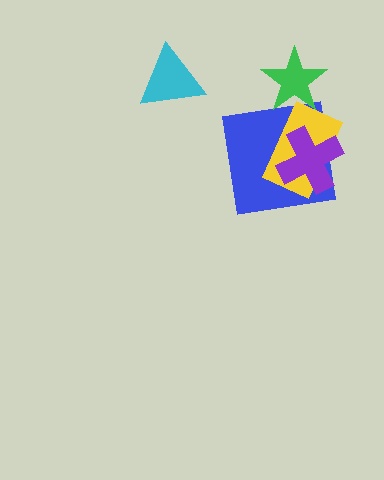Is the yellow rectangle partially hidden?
Yes, it is partially covered by another shape.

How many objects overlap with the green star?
0 objects overlap with the green star.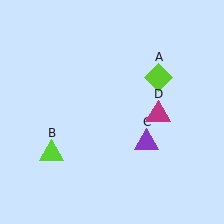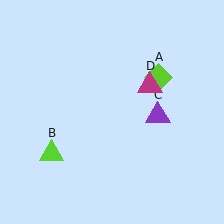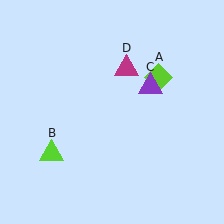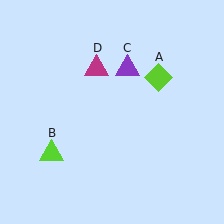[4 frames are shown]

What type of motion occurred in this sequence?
The purple triangle (object C), magenta triangle (object D) rotated counterclockwise around the center of the scene.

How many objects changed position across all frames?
2 objects changed position: purple triangle (object C), magenta triangle (object D).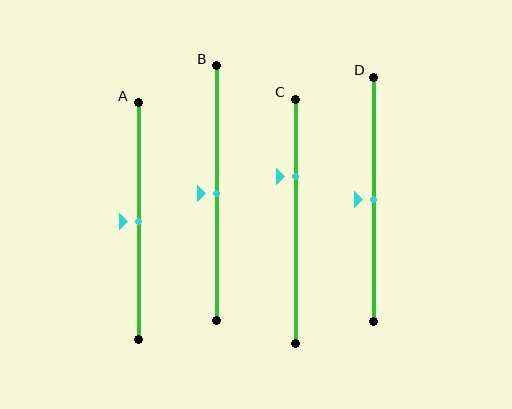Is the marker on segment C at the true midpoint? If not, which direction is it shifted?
No, the marker on segment C is shifted upward by about 19% of the segment length.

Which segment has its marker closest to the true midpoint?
Segment A has its marker closest to the true midpoint.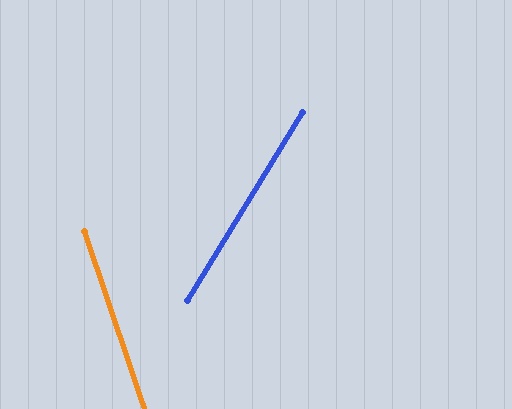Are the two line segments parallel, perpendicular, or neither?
Neither parallel nor perpendicular — they differ by about 50°.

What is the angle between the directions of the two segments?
Approximately 50 degrees.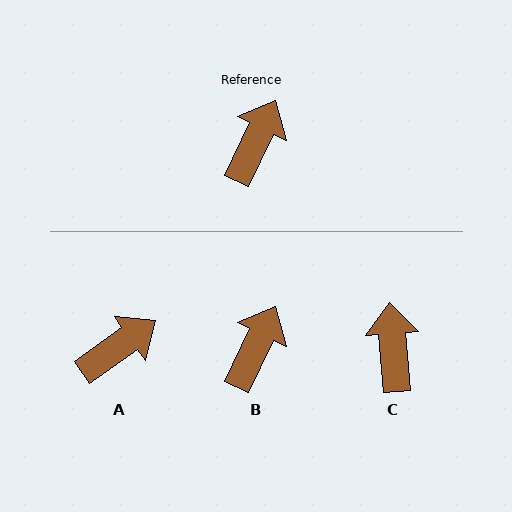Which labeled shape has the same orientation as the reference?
B.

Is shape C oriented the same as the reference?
No, it is off by about 31 degrees.